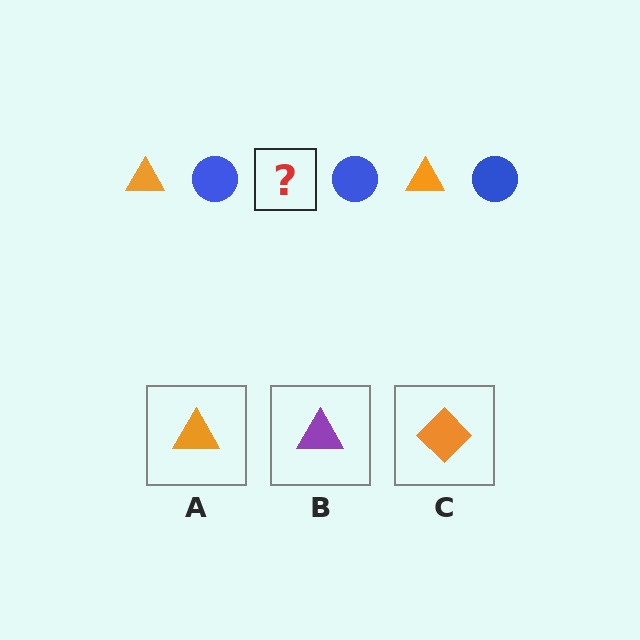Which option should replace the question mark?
Option A.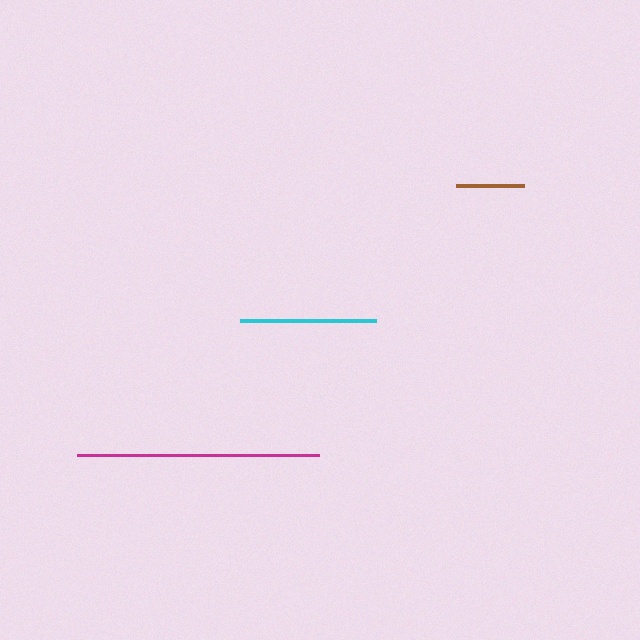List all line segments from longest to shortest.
From longest to shortest: magenta, cyan, brown.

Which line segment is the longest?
The magenta line is the longest at approximately 242 pixels.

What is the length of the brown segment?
The brown segment is approximately 68 pixels long.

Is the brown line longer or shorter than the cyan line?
The cyan line is longer than the brown line.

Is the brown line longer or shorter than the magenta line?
The magenta line is longer than the brown line.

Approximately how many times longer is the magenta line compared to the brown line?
The magenta line is approximately 3.5 times the length of the brown line.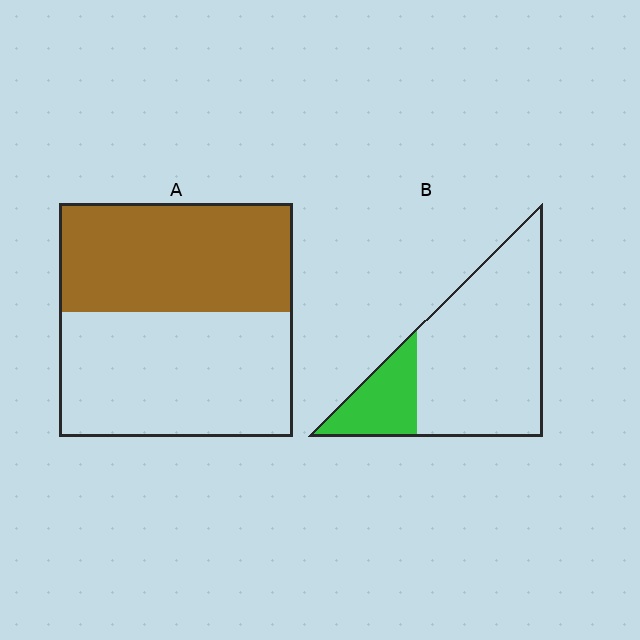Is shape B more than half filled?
No.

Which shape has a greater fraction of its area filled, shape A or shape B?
Shape A.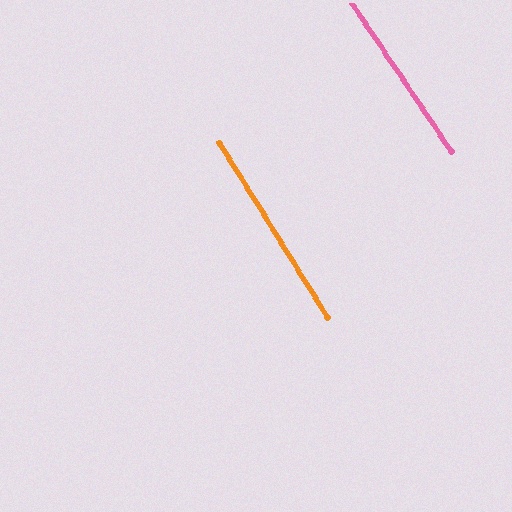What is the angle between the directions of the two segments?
Approximately 2 degrees.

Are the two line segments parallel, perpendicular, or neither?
Parallel — their directions differ by only 1.6°.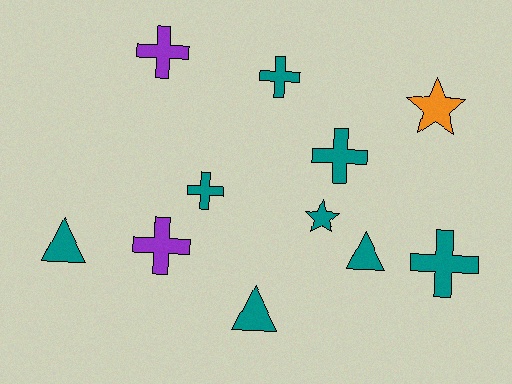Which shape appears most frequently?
Cross, with 6 objects.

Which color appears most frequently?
Teal, with 8 objects.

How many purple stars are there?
There are no purple stars.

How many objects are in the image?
There are 11 objects.